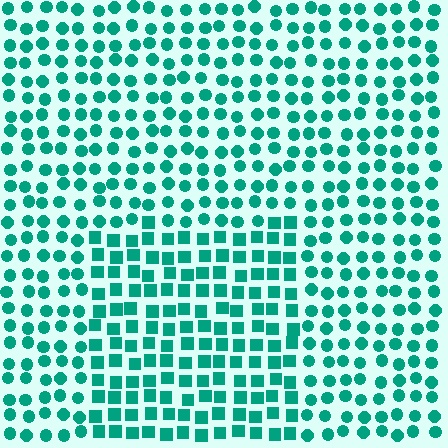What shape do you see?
I see a rectangle.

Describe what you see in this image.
The image is filled with small teal elements arranged in a uniform grid. A rectangle-shaped region contains squares, while the surrounding area contains circles. The boundary is defined purely by the change in element shape.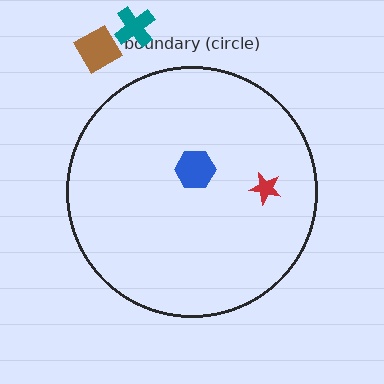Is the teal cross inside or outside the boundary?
Outside.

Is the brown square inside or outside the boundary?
Outside.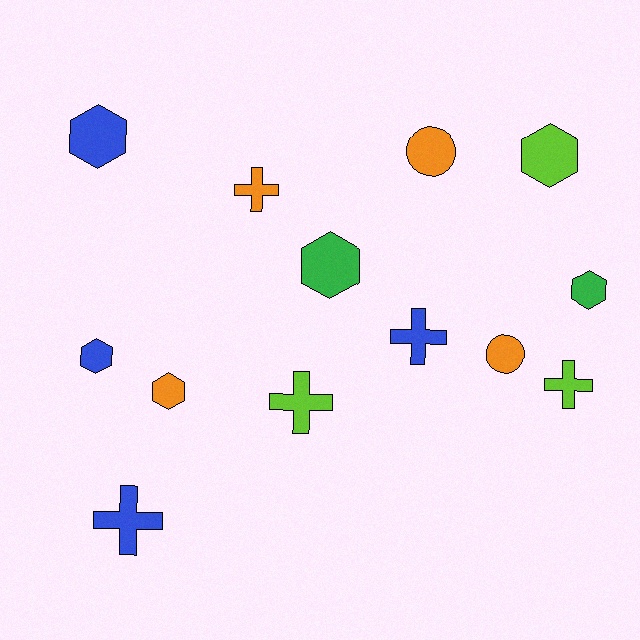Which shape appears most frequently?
Hexagon, with 6 objects.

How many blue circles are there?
There are no blue circles.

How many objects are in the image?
There are 13 objects.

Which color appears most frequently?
Orange, with 4 objects.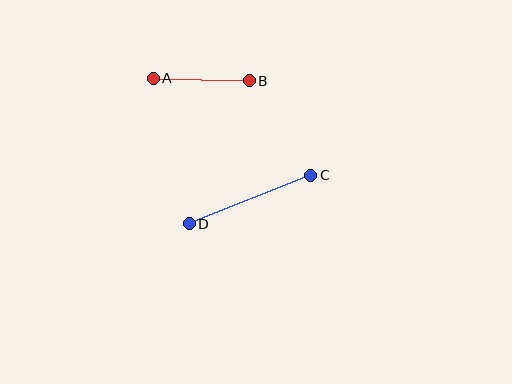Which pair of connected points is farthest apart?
Points C and D are farthest apart.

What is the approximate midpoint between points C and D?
The midpoint is at approximately (250, 200) pixels.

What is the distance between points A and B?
The distance is approximately 96 pixels.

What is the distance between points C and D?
The distance is approximately 131 pixels.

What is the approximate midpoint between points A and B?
The midpoint is at approximately (201, 80) pixels.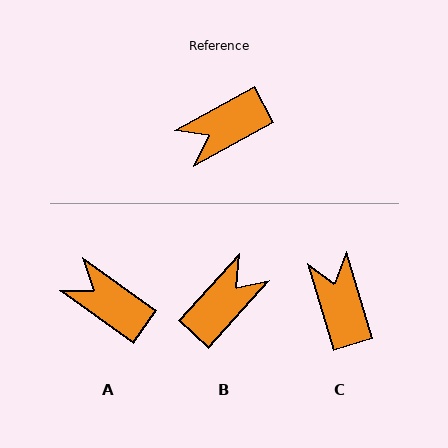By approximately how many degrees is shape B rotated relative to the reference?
Approximately 161 degrees clockwise.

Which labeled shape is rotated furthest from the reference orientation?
B, about 161 degrees away.